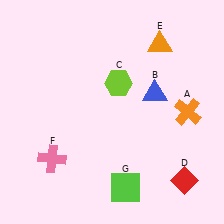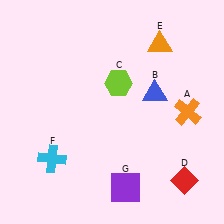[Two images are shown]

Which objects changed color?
F changed from pink to cyan. G changed from lime to purple.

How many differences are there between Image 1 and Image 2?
There are 2 differences between the two images.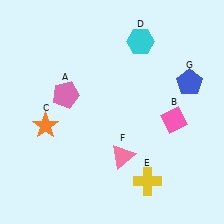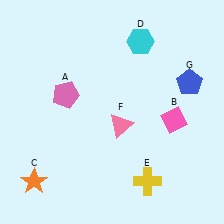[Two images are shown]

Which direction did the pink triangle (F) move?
The pink triangle (F) moved up.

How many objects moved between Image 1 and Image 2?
2 objects moved between the two images.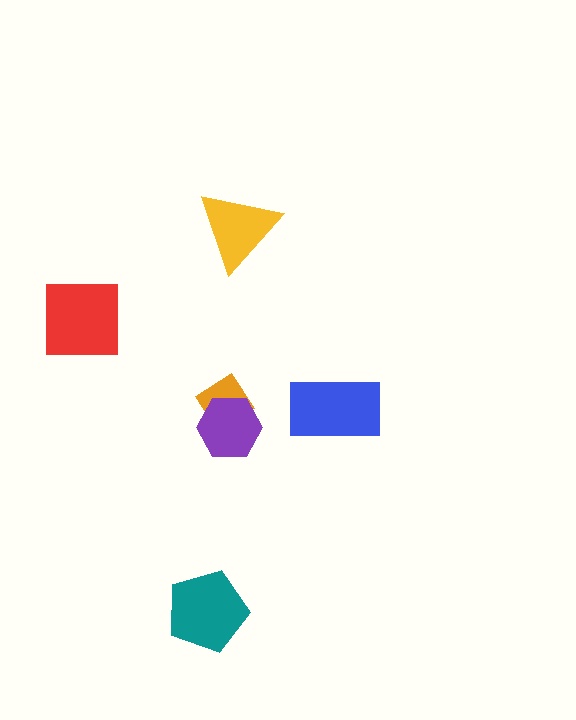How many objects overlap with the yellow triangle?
0 objects overlap with the yellow triangle.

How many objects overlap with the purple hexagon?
1 object overlaps with the purple hexagon.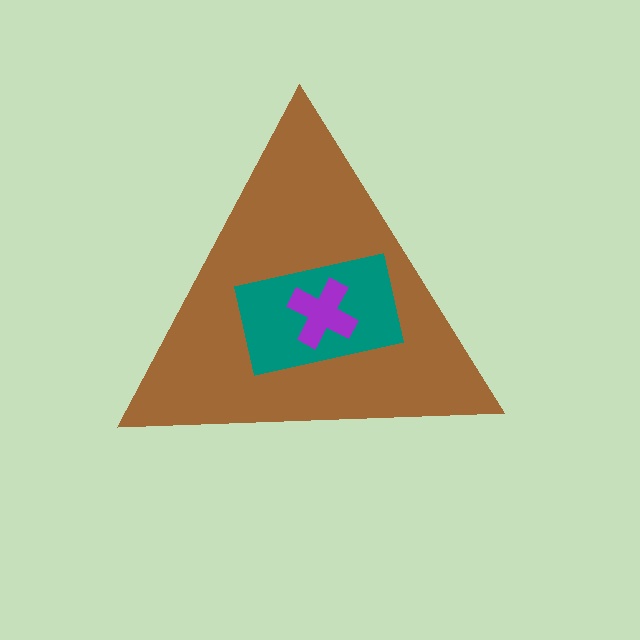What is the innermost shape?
The purple cross.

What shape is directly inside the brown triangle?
The teal rectangle.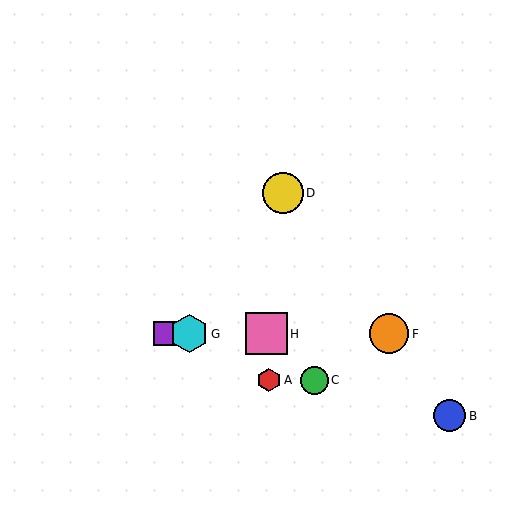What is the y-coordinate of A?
Object A is at y≈380.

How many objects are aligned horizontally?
4 objects (E, F, G, H) are aligned horizontally.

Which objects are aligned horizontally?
Objects E, F, G, H are aligned horizontally.